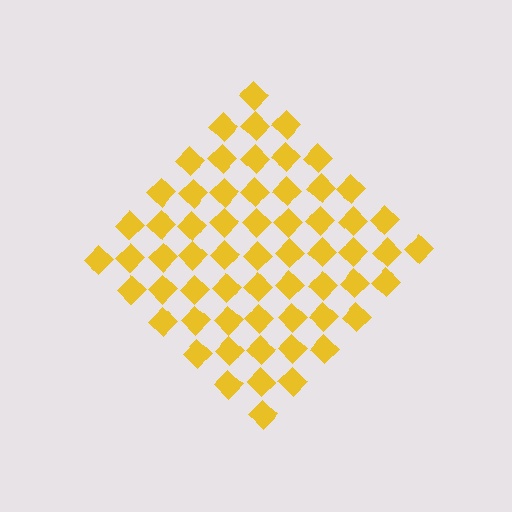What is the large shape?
The large shape is a diamond.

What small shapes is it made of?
It is made of small diamonds.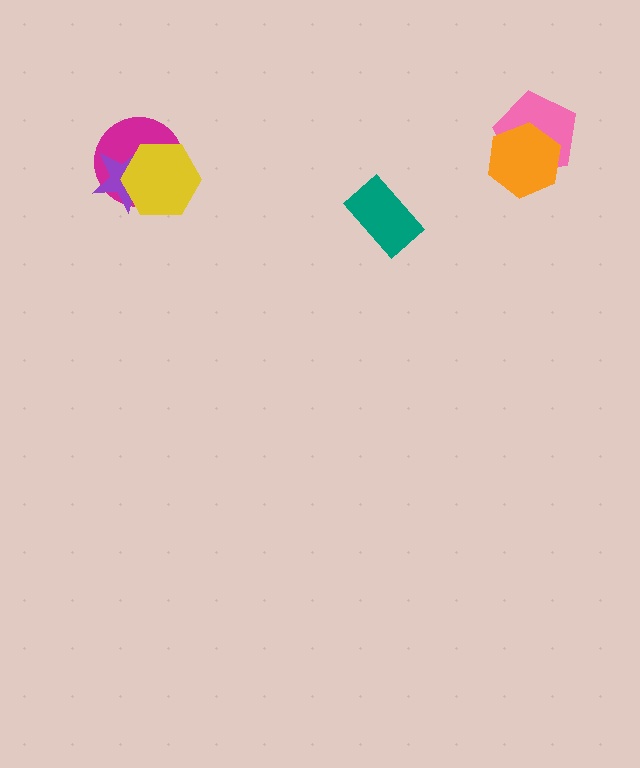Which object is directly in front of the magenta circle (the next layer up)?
The purple star is directly in front of the magenta circle.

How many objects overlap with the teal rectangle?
0 objects overlap with the teal rectangle.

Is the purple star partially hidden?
Yes, it is partially covered by another shape.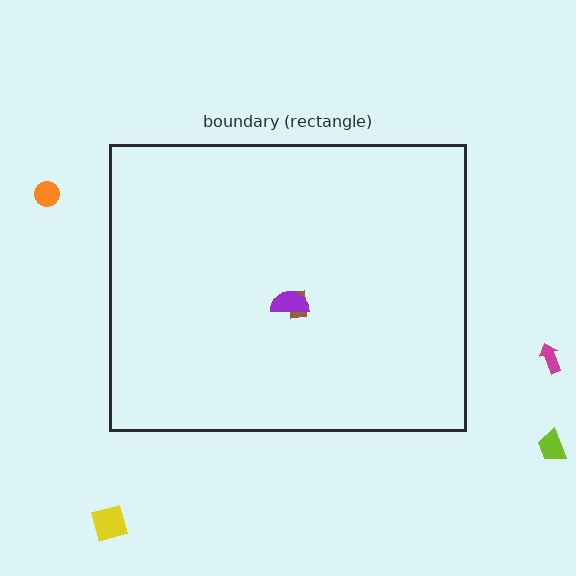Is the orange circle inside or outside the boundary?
Outside.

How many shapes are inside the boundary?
2 inside, 4 outside.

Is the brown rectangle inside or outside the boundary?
Inside.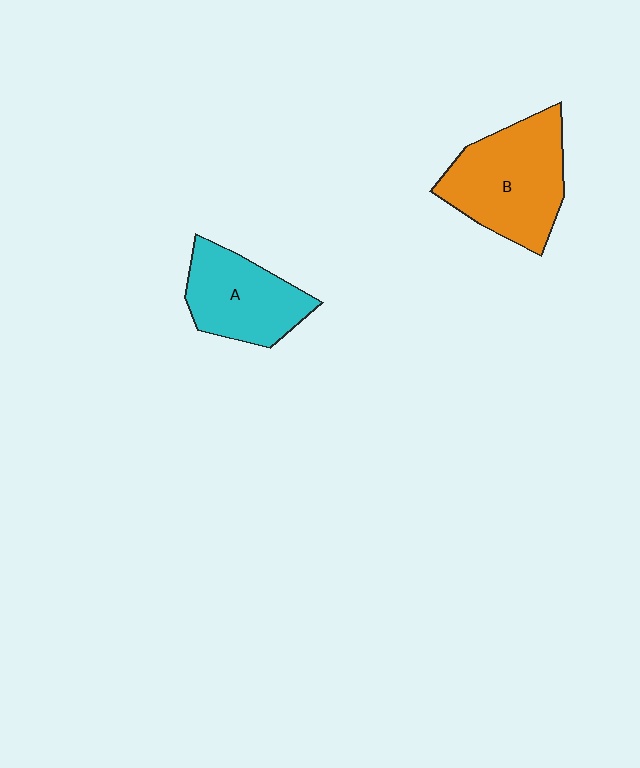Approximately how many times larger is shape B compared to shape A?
Approximately 1.3 times.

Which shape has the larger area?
Shape B (orange).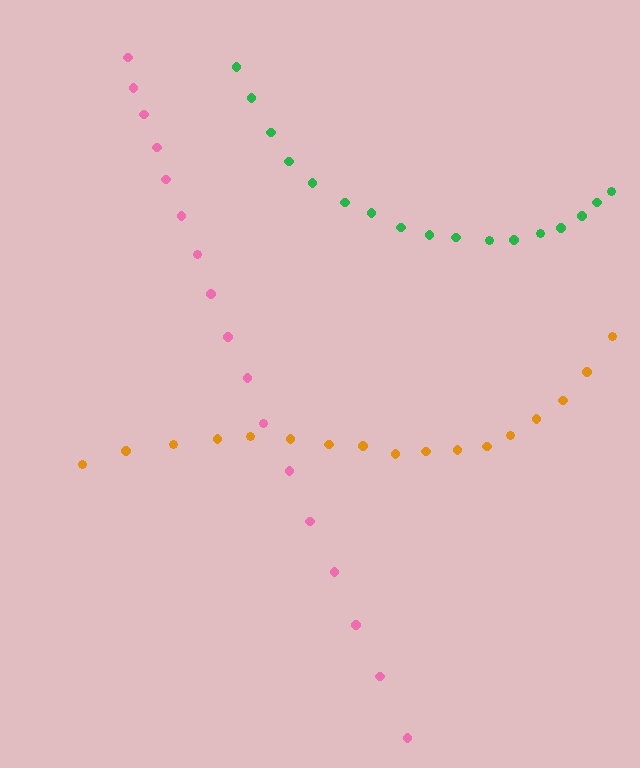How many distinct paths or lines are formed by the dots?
There are 3 distinct paths.